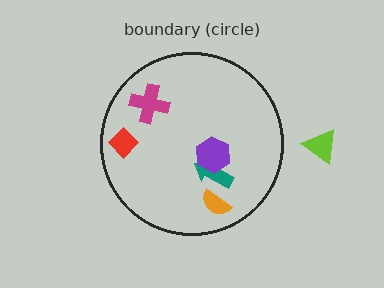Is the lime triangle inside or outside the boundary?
Outside.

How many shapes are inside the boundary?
5 inside, 1 outside.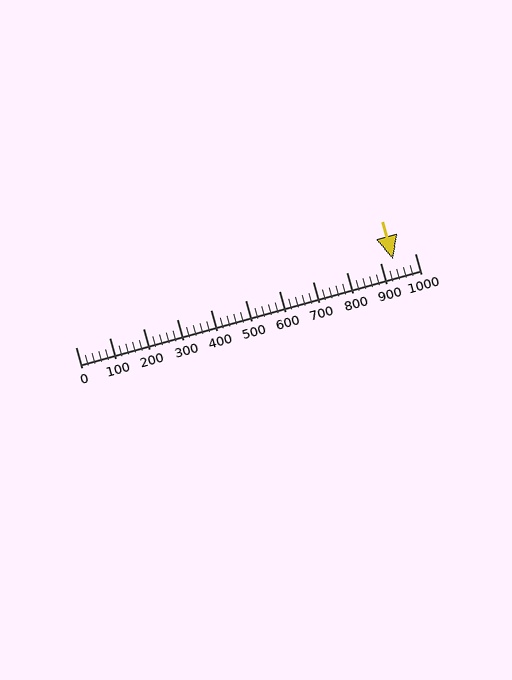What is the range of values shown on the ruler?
The ruler shows values from 0 to 1000.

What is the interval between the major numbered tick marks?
The major tick marks are spaced 100 units apart.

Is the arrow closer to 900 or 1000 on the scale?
The arrow is closer to 900.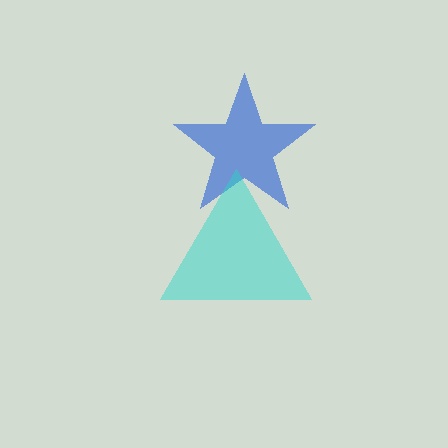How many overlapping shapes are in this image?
There are 2 overlapping shapes in the image.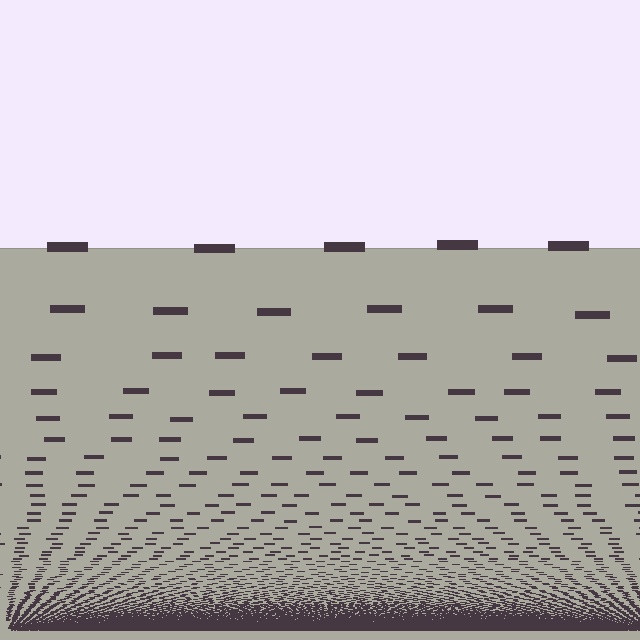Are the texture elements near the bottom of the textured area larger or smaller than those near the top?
Smaller. The gradient is inverted — elements near the bottom are smaller and denser.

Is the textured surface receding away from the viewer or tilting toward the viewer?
The surface appears to tilt toward the viewer. Texture elements get larger and sparser toward the top.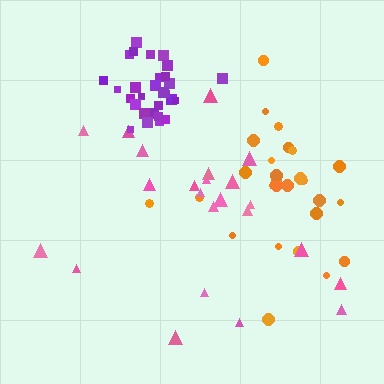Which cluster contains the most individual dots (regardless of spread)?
Purple (31).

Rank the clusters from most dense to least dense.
purple, orange, pink.